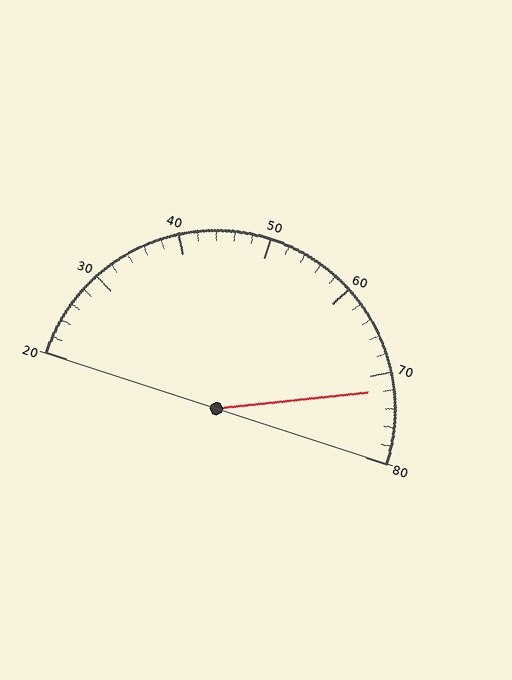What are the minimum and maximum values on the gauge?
The gauge ranges from 20 to 80.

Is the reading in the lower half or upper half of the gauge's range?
The reading is in the upper half of the range (20 to 80).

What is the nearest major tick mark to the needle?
The nearest major tick mark is 70.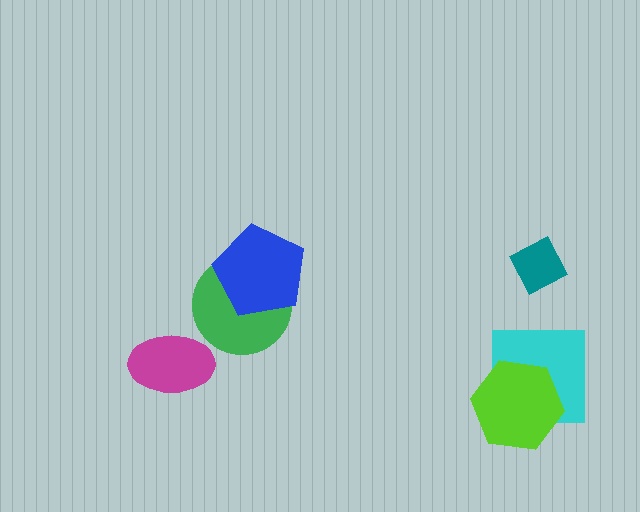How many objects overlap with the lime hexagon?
1 object overlaps with the lime hexagon.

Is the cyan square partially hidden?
Yes, it is partially covered by another shape.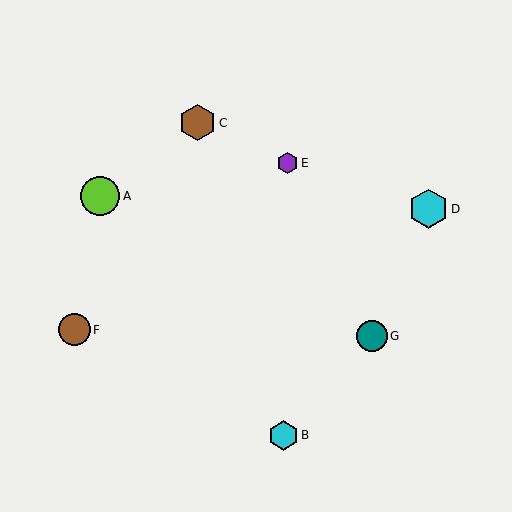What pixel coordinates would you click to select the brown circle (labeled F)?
Click at (74, 330) to select the brown circle F.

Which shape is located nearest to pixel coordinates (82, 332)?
The brown circle (labeled F) at (74, 330) is nearest to that location.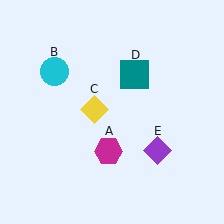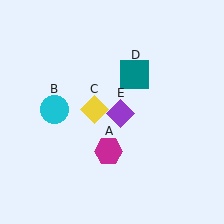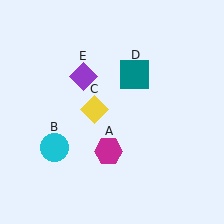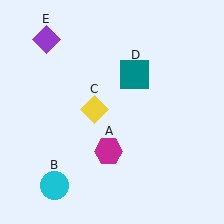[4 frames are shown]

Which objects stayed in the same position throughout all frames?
Magenta hexagon (object A) and yellow diamond (object C) and teal square (object D) remained stationary.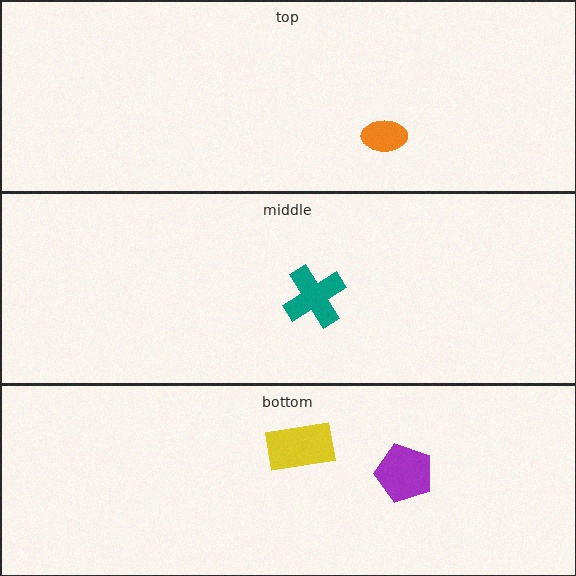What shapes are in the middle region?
The teal cross.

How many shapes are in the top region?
1.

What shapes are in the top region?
The orange ellipse.